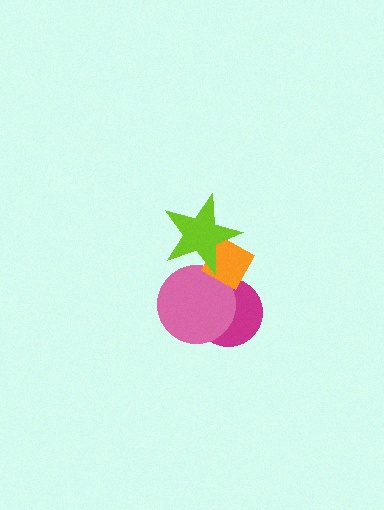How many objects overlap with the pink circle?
3 objects overlap with the pink circle.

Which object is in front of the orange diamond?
The lime star is in front of the orange diamond.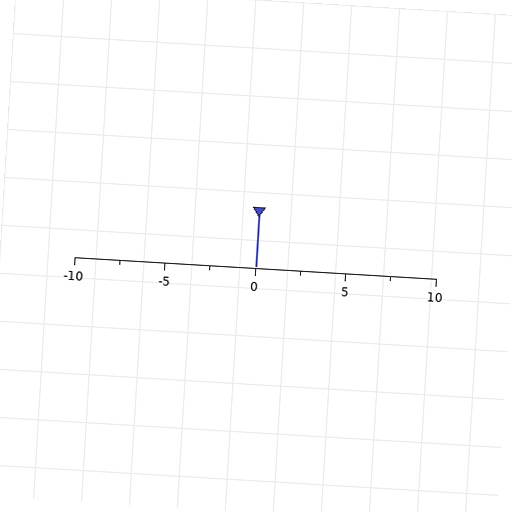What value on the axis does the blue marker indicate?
The marker indicates approximately 0.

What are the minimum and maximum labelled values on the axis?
The axis runs from -10 to 10.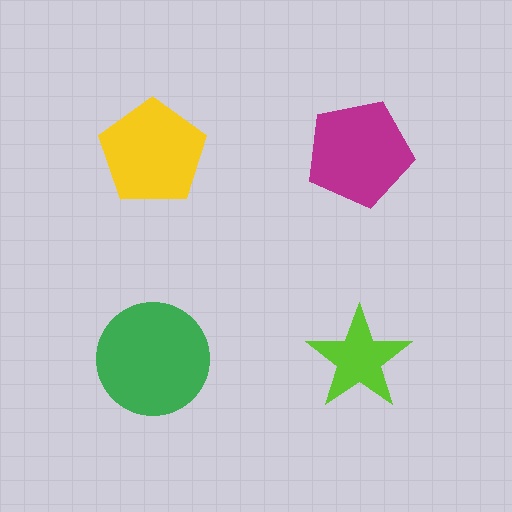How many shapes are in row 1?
2 shapes.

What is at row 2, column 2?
A lime star.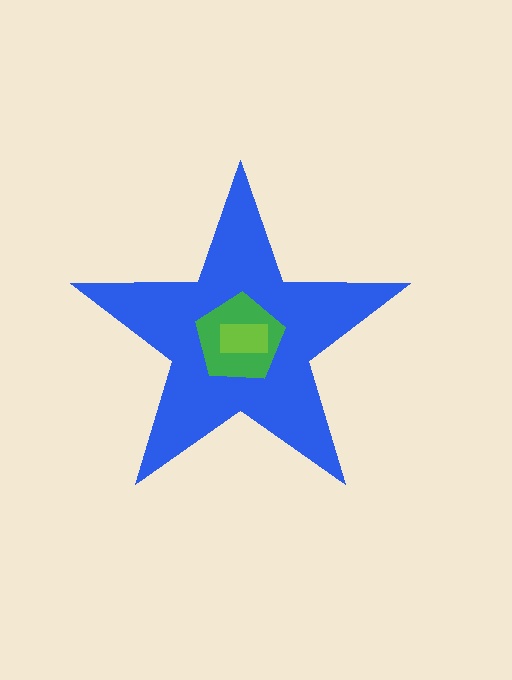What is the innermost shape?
The lime rectangle.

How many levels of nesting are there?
3.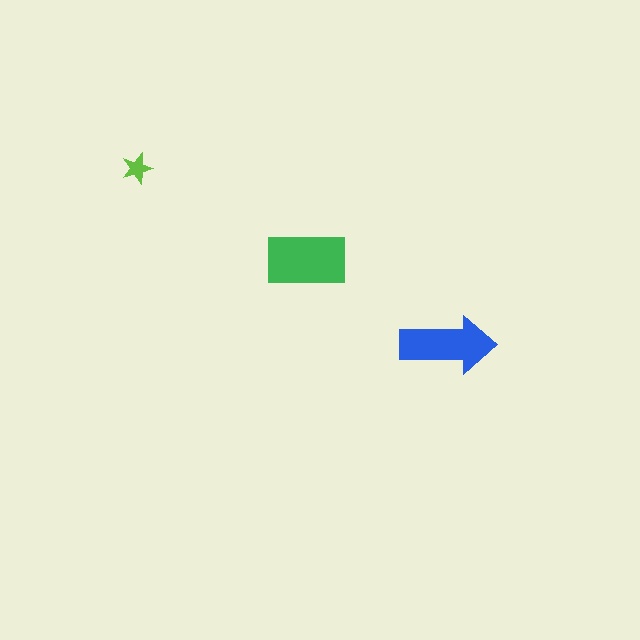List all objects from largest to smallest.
The green rectangle, the blue arrow, the lime star.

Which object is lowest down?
The blue arrow is bottommost.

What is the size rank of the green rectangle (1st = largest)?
1st.